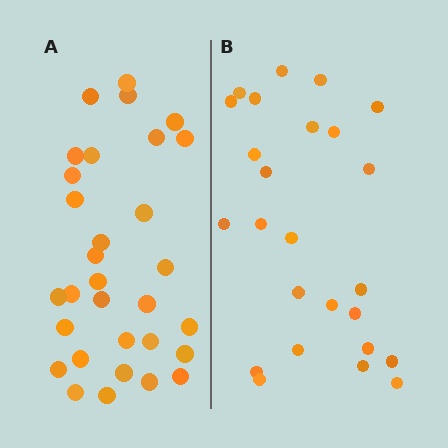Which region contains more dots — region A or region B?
Region A (the left region) has more dots.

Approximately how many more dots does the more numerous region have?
Region A has about 6 more dots than region B.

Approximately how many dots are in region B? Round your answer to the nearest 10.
About 20 dots. (The exact count is 25, which rounds to 20.)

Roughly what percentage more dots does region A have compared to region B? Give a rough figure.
About 25% more.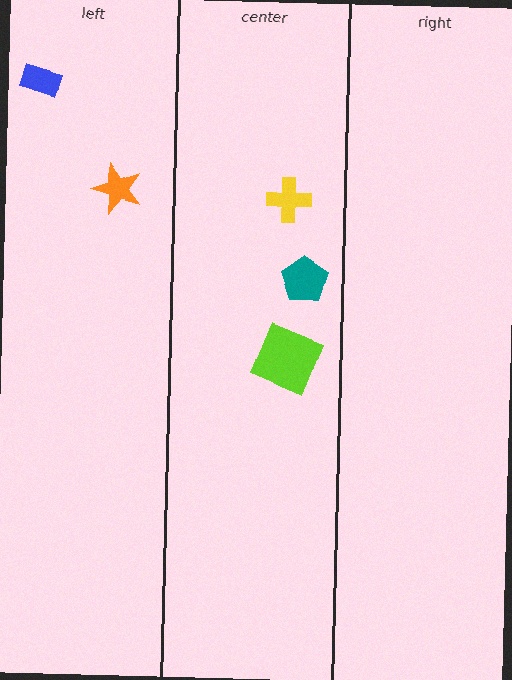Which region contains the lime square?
The center region.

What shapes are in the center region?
The teal pentagon, the yellow cross, the lime square.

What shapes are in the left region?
The orange star, the blue rectangle.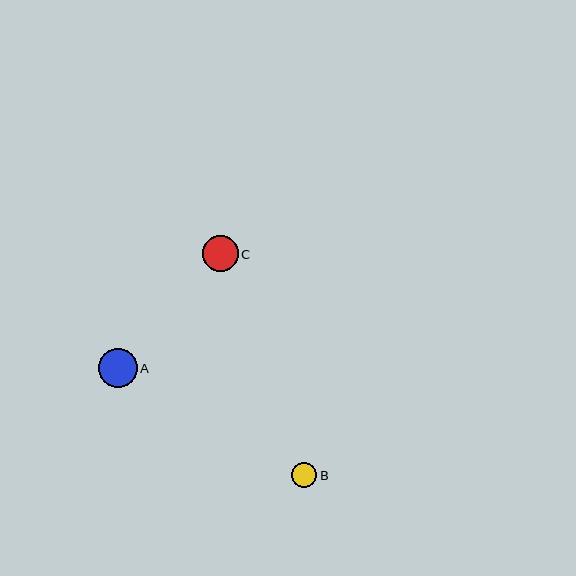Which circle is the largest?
Circle A is the largest with a size of approximately 39 pixels.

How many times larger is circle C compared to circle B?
Circle C is approximately 1.4 times the size of circle B.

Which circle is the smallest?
Circle B is the smallest with a size of approximately 26 pixels.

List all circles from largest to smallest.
From largest to smallest: A, C, B.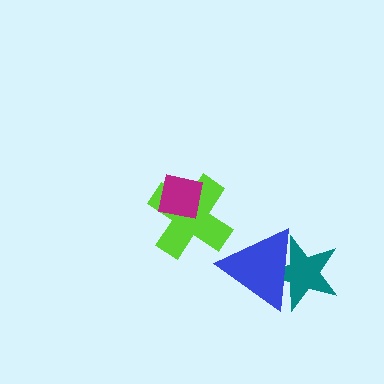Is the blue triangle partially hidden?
No, no other shape covers it.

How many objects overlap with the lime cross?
1 object overlaps with the lime cross.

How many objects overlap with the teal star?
1 object overlaps with the teal star.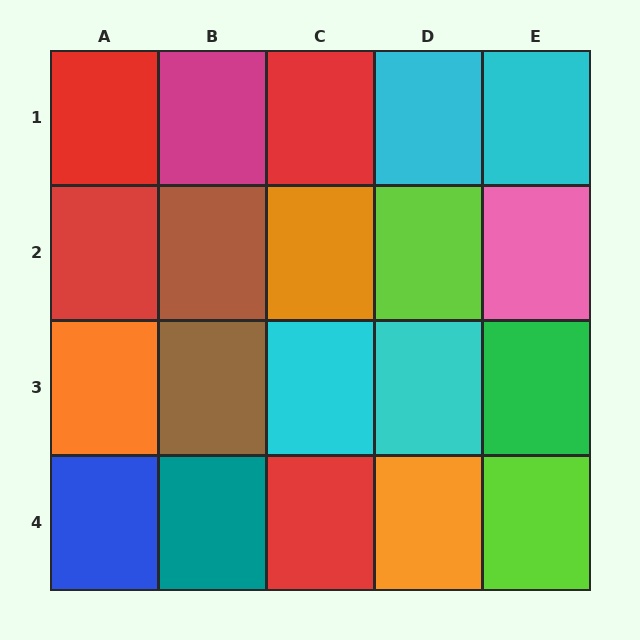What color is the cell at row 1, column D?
Cyan.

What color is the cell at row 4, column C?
Red.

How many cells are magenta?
1 cell is magenta.